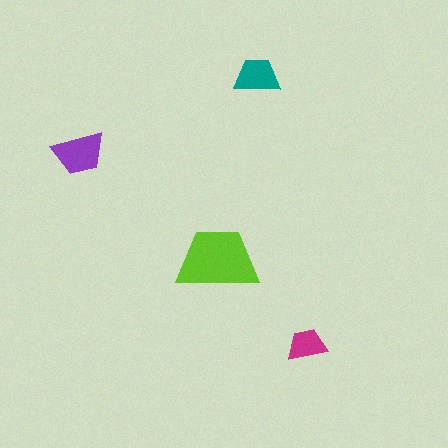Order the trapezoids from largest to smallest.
the lime one, the purple one, the teal one, the magenta one.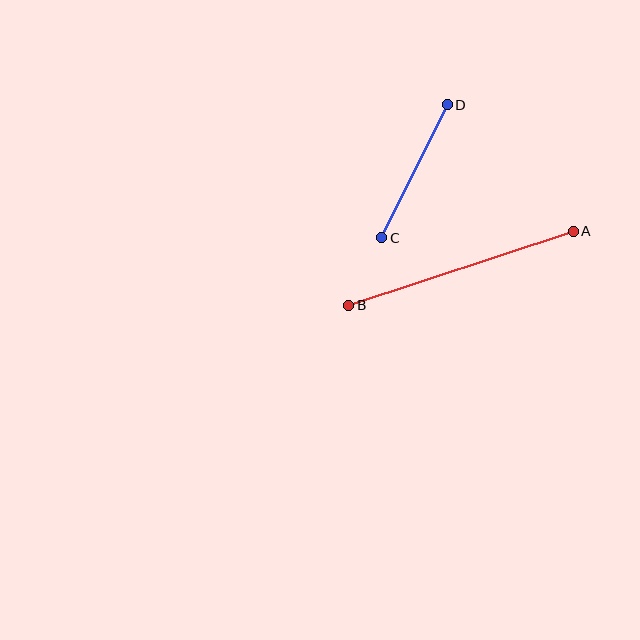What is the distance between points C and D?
The distance is approximately 148 pixels.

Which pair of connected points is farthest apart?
Points A and B are farthest apart.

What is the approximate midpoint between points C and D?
The midpoint is at approximately (414, 171) pixels.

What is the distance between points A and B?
The distance is approximately 237 pixels.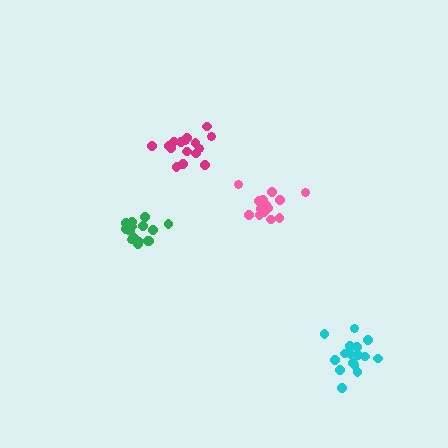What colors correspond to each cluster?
The clusters are colored: magenta, pink, green, cyan.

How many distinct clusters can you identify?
There are 4 distinct clusters.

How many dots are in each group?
Group 1: 16 dots, Group 2: 17 dots, Group 3: 15 dots, Group 4: 17 dots (65 total).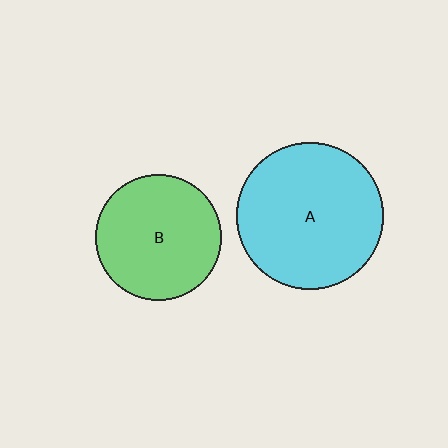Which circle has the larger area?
Circle A (cyan).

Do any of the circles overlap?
No, none of the circles overlap.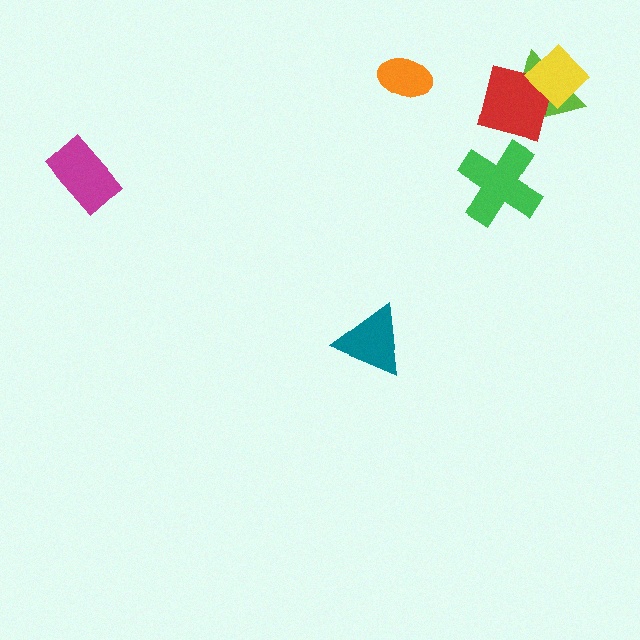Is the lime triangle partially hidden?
Yes, it is partially covered by another shape.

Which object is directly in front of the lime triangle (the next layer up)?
The red square is directly in front of the lime triangle.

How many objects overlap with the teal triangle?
0 objects overlap with the teal triangle.